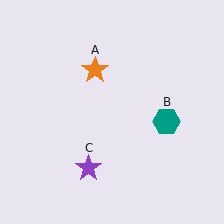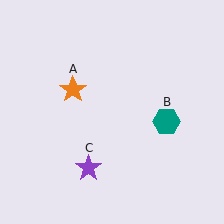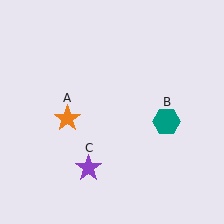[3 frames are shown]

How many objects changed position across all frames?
1 object changed position: orange star (object A).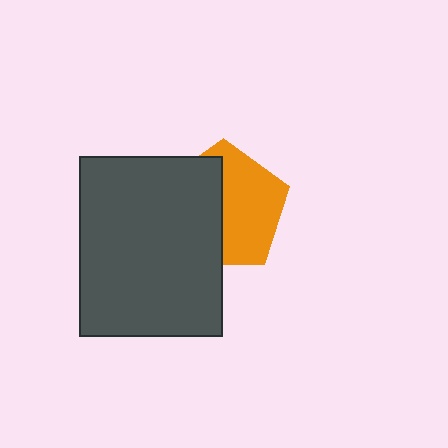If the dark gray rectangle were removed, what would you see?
You would see the complete orange pentagon.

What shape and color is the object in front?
The object in front is a dark gray rectangle.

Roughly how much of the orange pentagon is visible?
About half of it is visible (roughly 52%).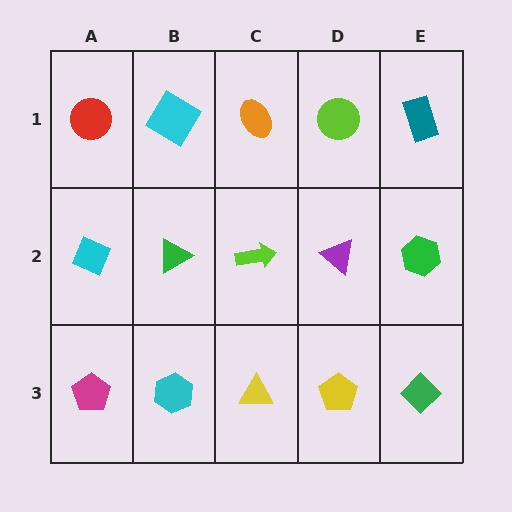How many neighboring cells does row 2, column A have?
3.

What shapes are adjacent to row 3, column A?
A cyan diamond (row 2, column A), a cyan hexagon (row 3, column B).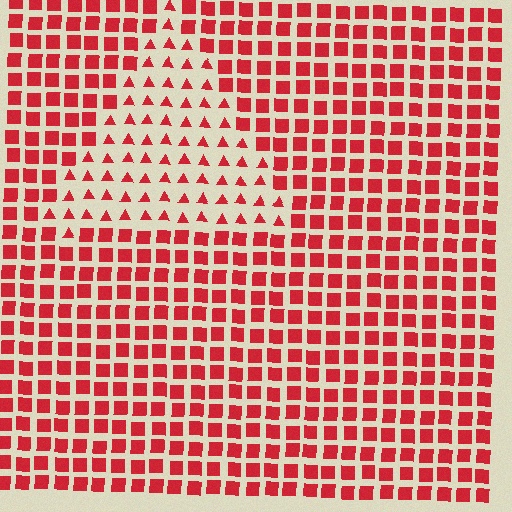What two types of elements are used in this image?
The image uses triangles inside the triangle region and squares outside it.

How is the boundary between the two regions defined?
The boundary is defined by a change in element shape: triangles inside vs. squares outside. All elements share the same color and spacing.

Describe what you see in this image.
The image is filled with small red elements arranged in a uniform grid. A triangle-shaped region contains triangles, while the surrounding area contains squares. The boundary is defined purely by the change in element shape.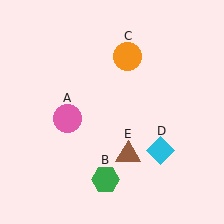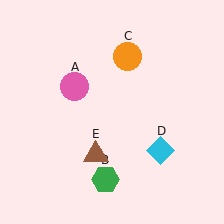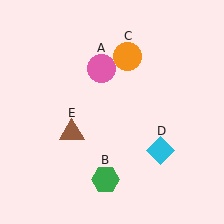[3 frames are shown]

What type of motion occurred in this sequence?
The pink circle (object A), brown triangle (object E) rotated clockwise around the center of the scene.